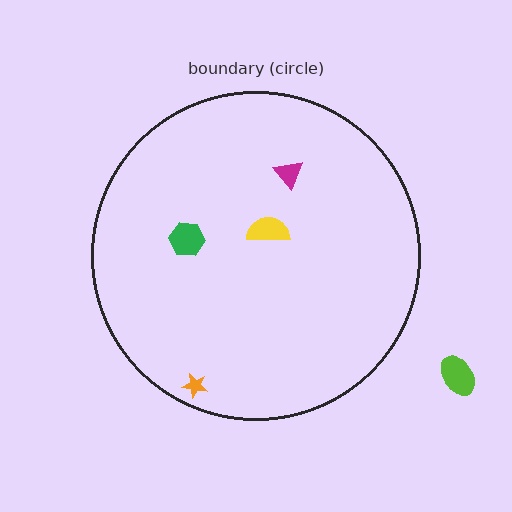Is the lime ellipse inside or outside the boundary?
Outside.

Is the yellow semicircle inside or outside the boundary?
Inside.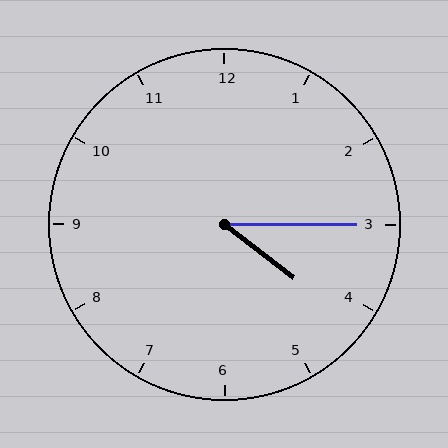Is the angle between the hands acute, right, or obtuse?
It is acute.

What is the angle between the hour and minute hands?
Approximately 38 degrees.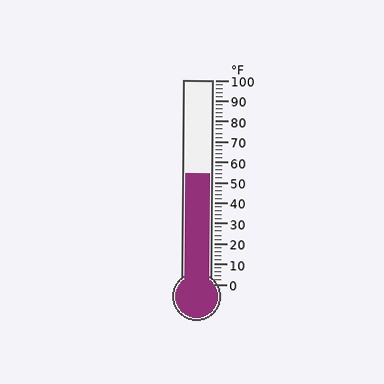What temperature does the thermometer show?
The thermometer shows approximately 54°F.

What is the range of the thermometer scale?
The thermometer scale ranges from 0°F to 100°F.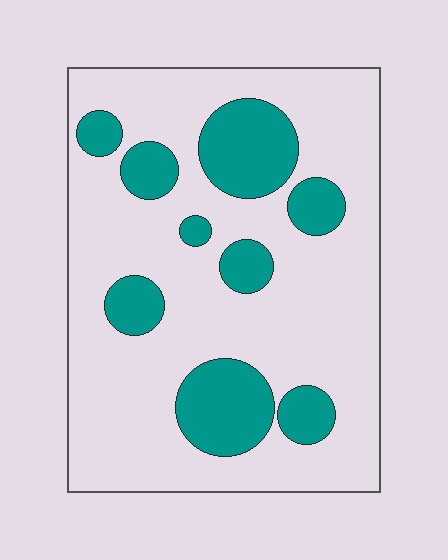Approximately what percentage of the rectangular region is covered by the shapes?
Approximately 25%.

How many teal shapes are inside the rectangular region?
9.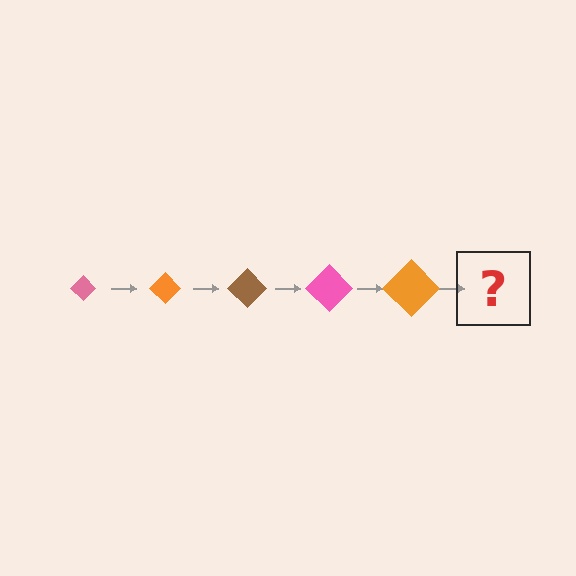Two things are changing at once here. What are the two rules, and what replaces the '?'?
The two rules are that the diamond grows larger each step and the color cycles through pink, orange, and brown. The '?' should be a brown diamond, larger than the previous one.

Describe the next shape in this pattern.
It should be a brown diamond, larger than the previous one.